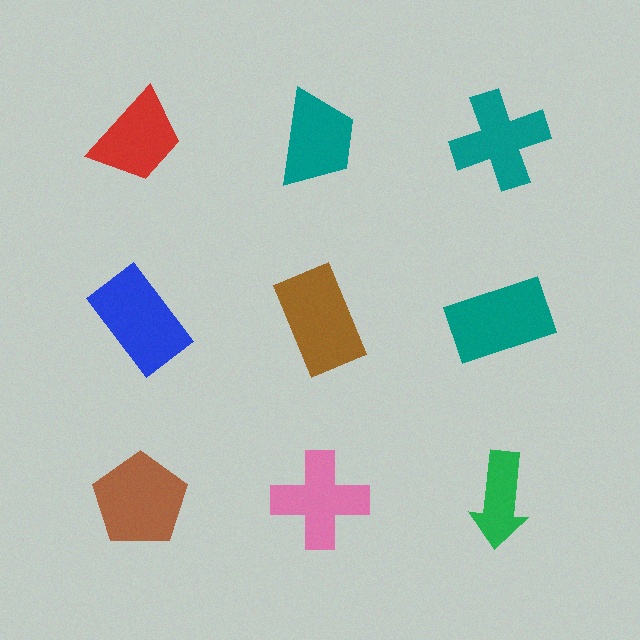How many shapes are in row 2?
3 shapes.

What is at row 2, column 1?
A blue rectangle.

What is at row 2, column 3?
A teal rectangle.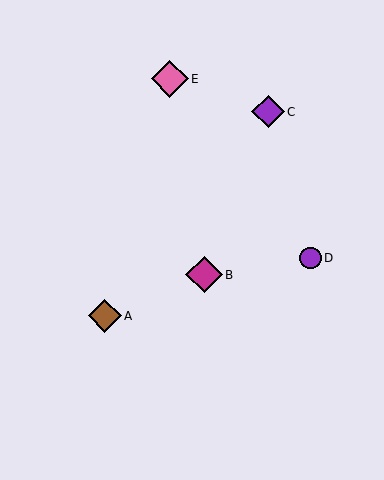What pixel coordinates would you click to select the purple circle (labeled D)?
Click at (310, 258) to select the purple circle D.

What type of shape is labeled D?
Shape D is a purple circle.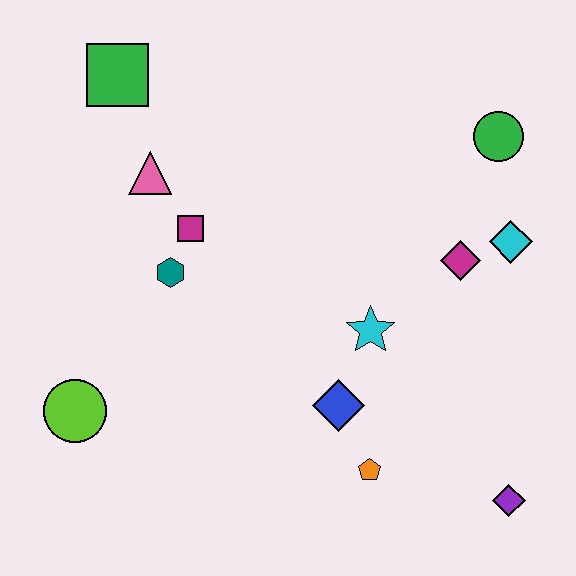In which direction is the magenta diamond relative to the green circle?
The magenta diamond is below the green circle.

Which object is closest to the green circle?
The cyan diamond is closest to the green circle.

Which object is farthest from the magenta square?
The purple diamond is farthest from the magenta square.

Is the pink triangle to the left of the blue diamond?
Yes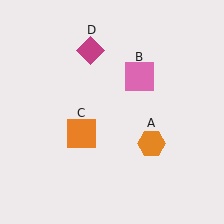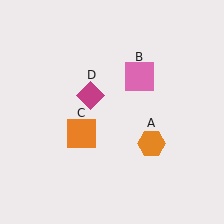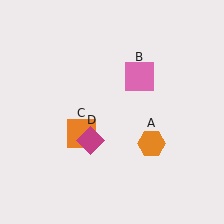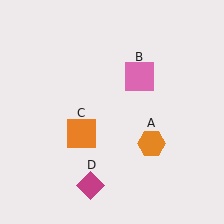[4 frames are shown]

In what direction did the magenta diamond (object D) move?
The magenta diamond (object D) moved down.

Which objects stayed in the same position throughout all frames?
Orange hexagon (object A) and pink square (object B) and orange square (object C) remained stationary.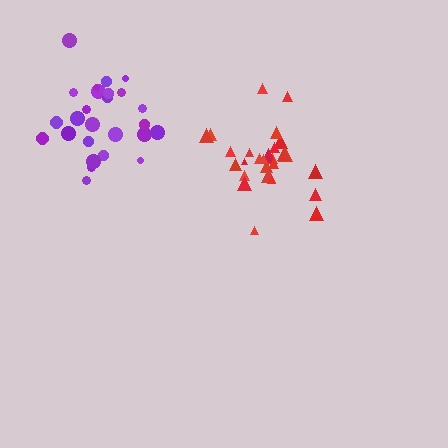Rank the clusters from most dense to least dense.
red, purple.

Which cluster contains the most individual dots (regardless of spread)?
Purple (28).